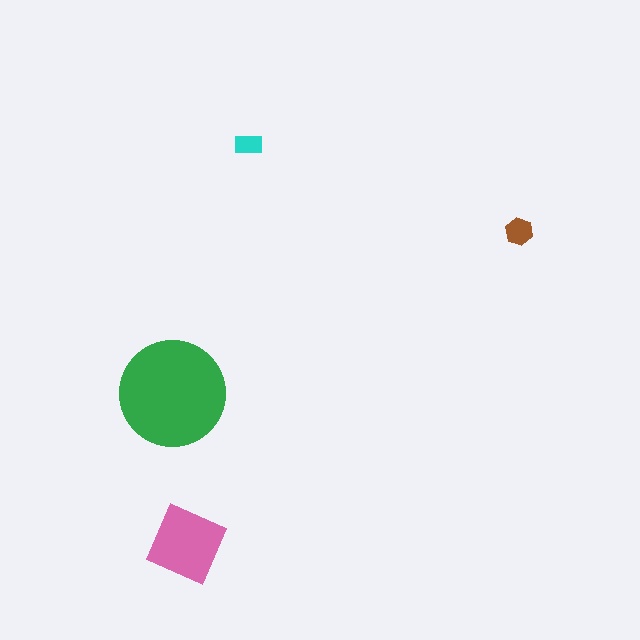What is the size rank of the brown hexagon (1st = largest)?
3rd.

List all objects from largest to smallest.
The green circle, the pink square, the brown hexagon, the cyan rectangle.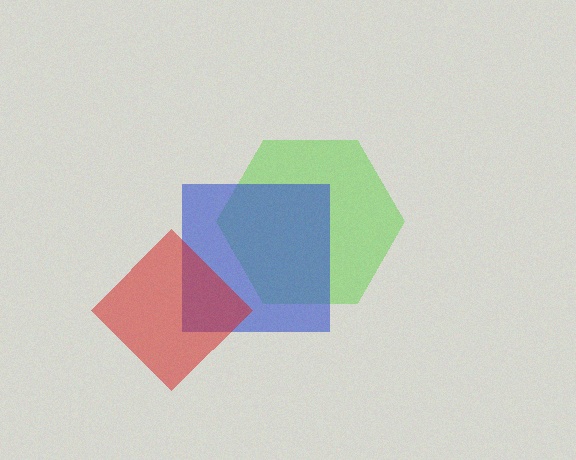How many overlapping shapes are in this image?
There are 3 overlapping shapes in the image.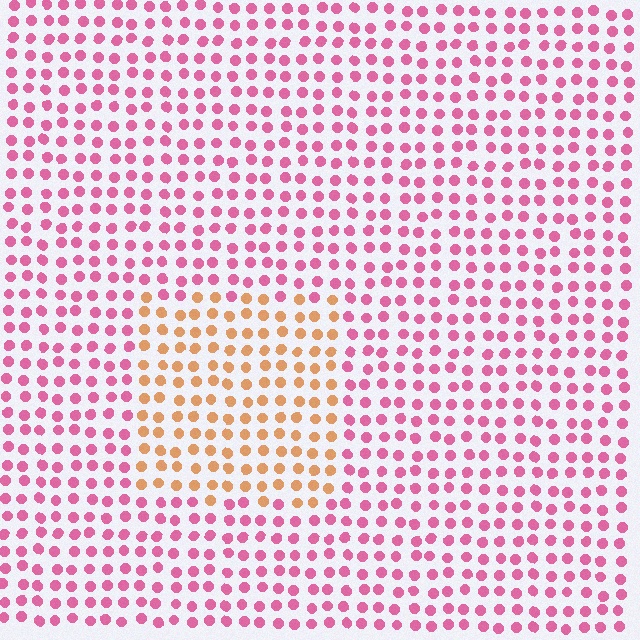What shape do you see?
I see a rectangle.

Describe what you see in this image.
The image is filled with small pink elements in a uniform arrangement. A rectangle-shaped region is visible where the elements are tinted to a slightly different hue, forming a subtle color boundary.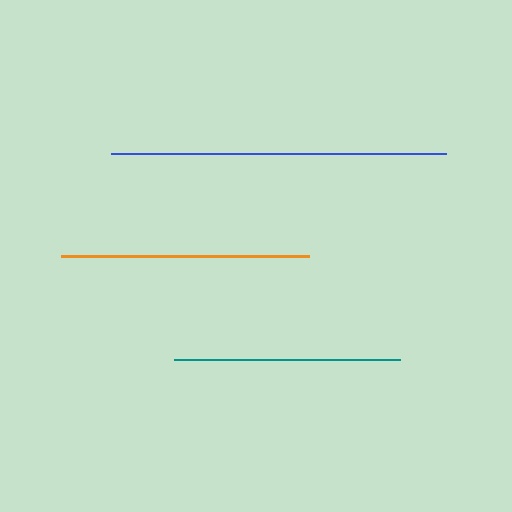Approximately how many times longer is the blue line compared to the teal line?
The blue line is approximately 1.5 times the length of the teal line.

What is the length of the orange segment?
The orange segment is approximately 249 pixels long.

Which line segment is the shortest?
The teal line is the shortest at approximately 226 pixels.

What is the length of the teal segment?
The teal segment is approximately 226 pixels long.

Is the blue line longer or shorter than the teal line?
The blue line is longer than the teal line.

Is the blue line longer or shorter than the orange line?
The blue line is longer than the orange line.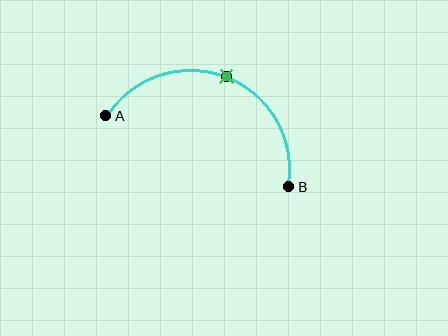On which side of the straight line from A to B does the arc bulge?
The arc bulges above the straight line connecting A and B.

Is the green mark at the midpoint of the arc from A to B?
Yes. The green mark lies on the arc at equal arc-length from both A and B — it is the arc midpoint.